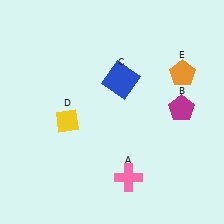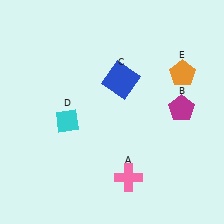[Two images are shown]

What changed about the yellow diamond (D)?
In Image 1, D is yellow. In Image 2, it changed to cyan.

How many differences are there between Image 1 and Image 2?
There is 1 difference between the two images.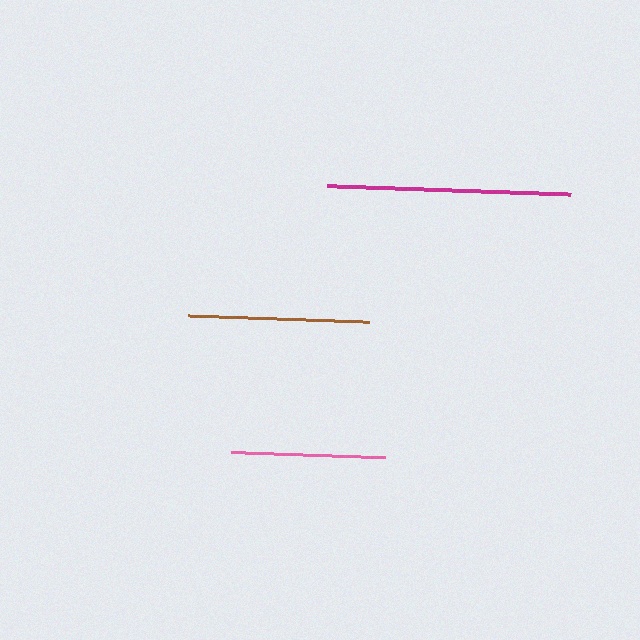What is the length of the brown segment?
The brown segment is approximately 181 pixels long.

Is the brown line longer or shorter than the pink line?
The brown line is longer than the pink line.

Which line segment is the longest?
The magenta line is the longest at approximately 244 pixels.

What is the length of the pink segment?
The pink segment is approximately 154 pixels long.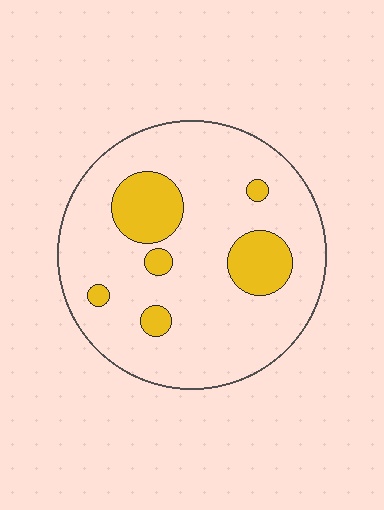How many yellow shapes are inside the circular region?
6.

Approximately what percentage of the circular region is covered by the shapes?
Approximately 15%.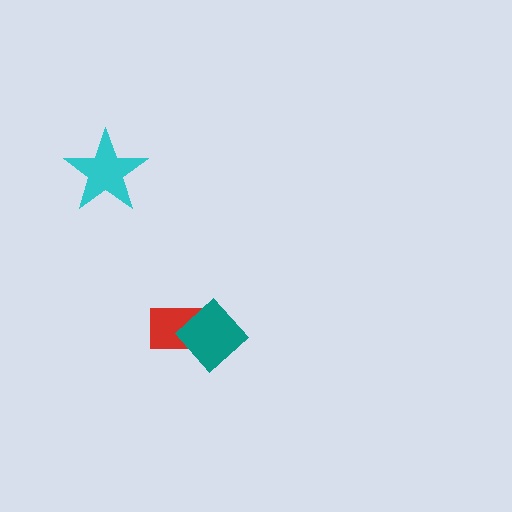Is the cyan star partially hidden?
No, no other shape covers it.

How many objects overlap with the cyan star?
0 objects overlap with the cyan star.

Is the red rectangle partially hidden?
Yes, it is partially covered by another shape.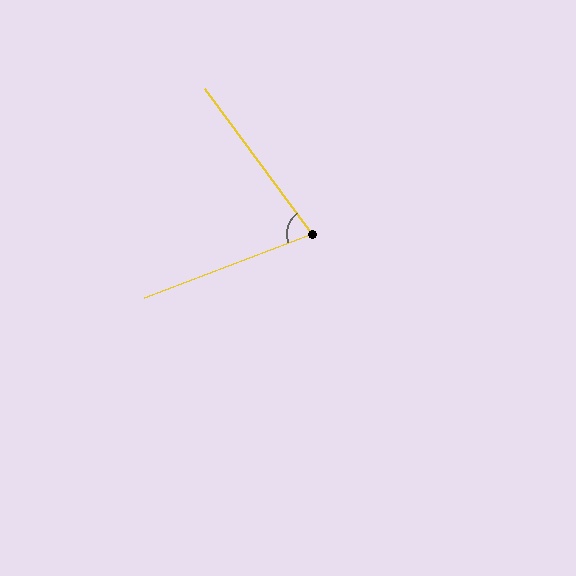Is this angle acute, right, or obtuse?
It is acute.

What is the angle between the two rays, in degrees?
Approximately 74 degrees.